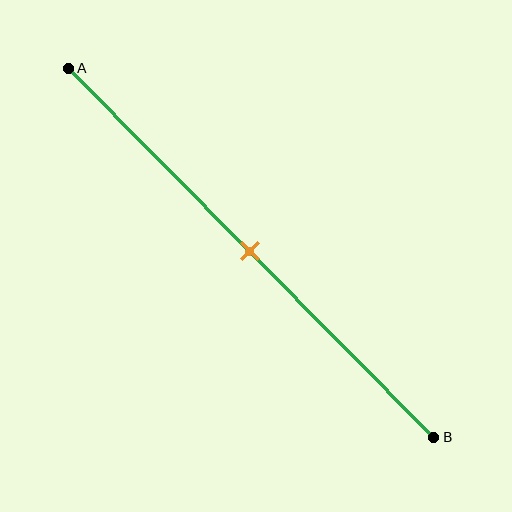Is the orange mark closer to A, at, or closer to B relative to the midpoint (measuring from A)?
The orange mark is approximately at the midpoint of segment AB.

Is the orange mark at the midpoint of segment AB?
Yes, the mark is approximately at the midpoint.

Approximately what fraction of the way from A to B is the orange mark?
The orange mark is approximately 50% of the way from A to B.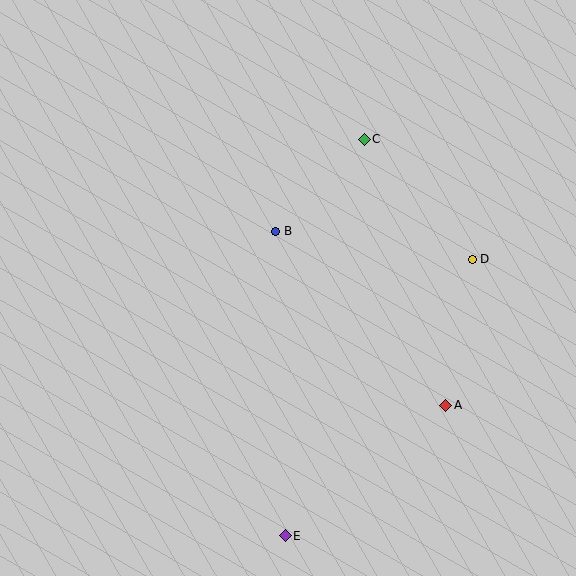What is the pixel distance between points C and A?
The distance between C and A is 279 pixels.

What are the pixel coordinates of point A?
Point A is at (446, 405).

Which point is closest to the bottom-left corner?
Point E is closest to the bottom-left corner.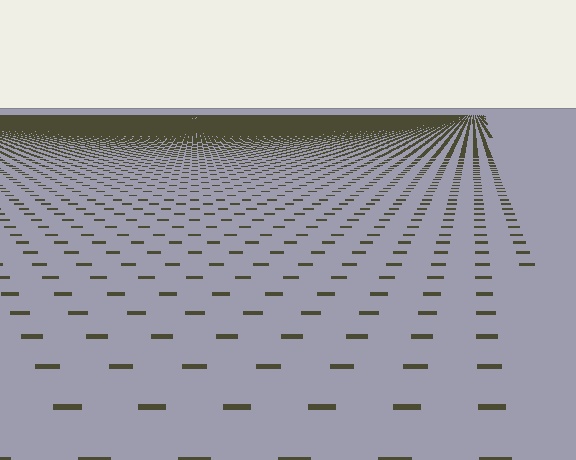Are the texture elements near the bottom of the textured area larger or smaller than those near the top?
Larger. Near the bottom, elements are closer to the viewer and appear at a bigger on-screen size.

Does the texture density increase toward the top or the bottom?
Density increases toward the top.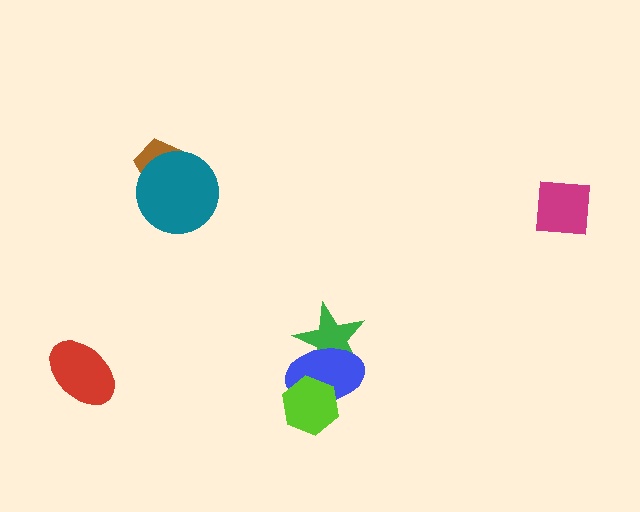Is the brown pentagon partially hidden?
Yes, it is partially covered by another shape.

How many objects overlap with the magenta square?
0 objects overlap with the magenta square.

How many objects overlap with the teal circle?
1 object overlaps with the teal circle.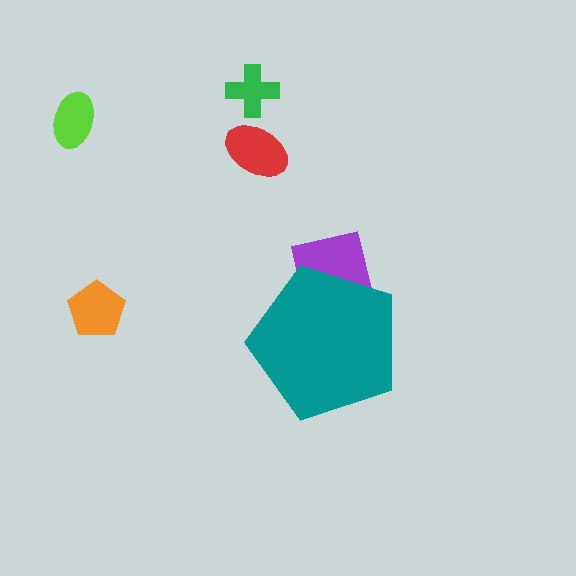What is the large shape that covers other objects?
A teal pentagon.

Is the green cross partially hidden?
No, the green cross is fully visible.